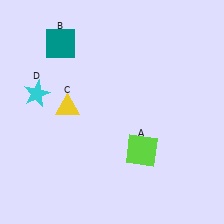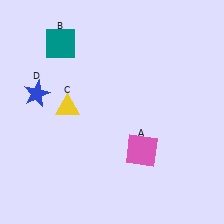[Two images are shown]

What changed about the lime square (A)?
In Image 1, A is lime. In Image 2, it changed to pink.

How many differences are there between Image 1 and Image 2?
There are 2 differences between the two images.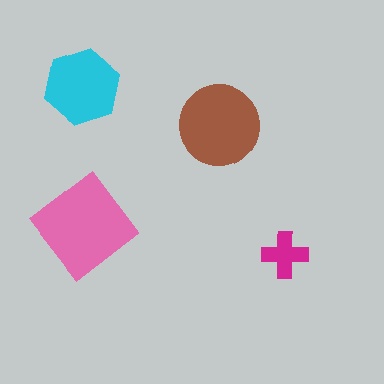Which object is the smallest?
The magenta cross.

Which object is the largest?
The pink diamond.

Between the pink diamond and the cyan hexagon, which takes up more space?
The pink diamond.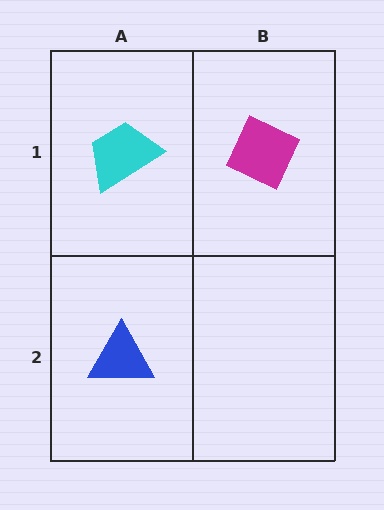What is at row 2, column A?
A blue triangle.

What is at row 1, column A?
A cyan trapezoid.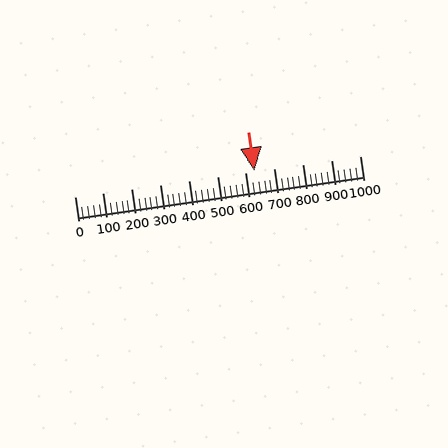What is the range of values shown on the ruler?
The ruler shows values from 0 to 1000.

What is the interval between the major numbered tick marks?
The major tick marks are spaced 100 units apart.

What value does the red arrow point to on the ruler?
The red arrow points to approximately 630.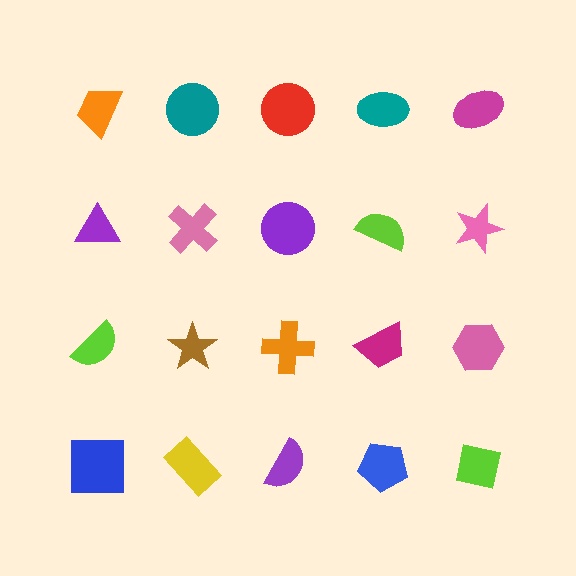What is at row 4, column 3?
A purple semicircle.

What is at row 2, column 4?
A lime semicircle.